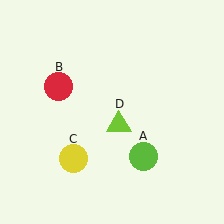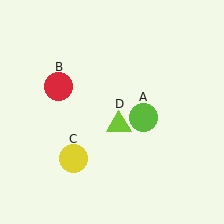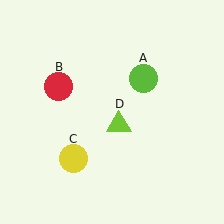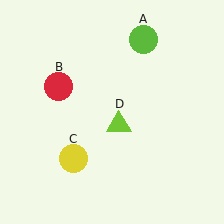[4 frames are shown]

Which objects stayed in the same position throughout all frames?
Red circle (object B) and yellow circle (object C) and lime triangle (object D) remained stationary.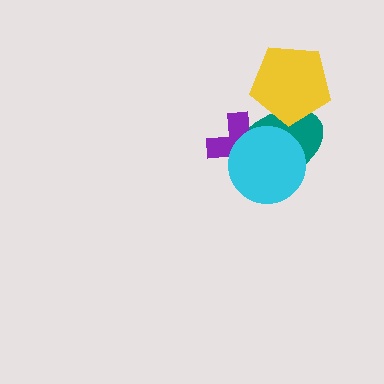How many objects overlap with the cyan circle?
2 objects overlap with the cyan circle.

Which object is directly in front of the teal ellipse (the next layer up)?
The purple cross is directly in front of the teal ellipse.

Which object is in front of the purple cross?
The cyan circle is in front of the purple cross.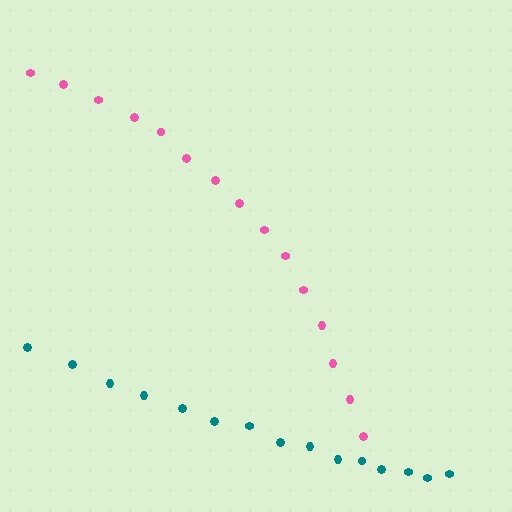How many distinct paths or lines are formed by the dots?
There are 2 distinct paths.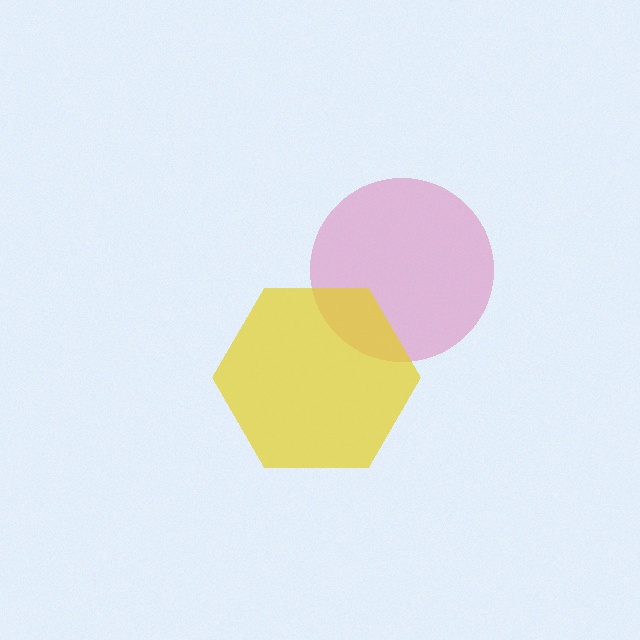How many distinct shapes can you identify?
There are 2 distinct shapes: a pink circle, a yellow hexagon.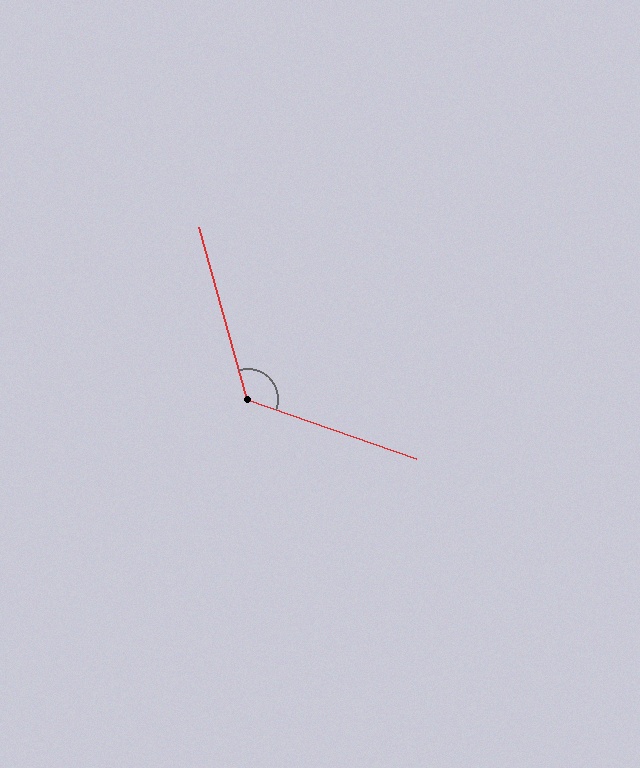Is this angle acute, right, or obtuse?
It is obtuse.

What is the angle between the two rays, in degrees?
Approximately 125 degrees.